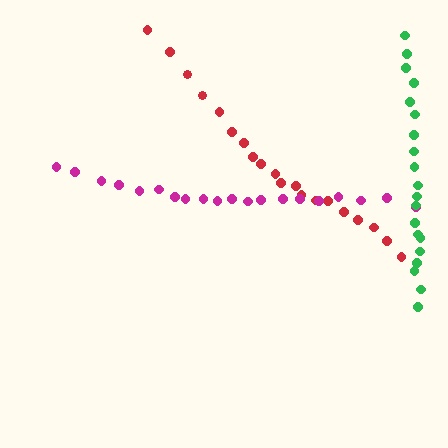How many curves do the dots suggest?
There are 3 distinct paths.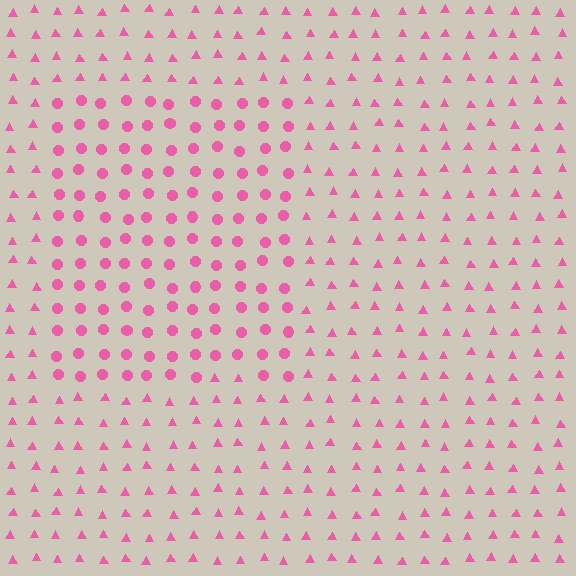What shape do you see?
I see a rectangle.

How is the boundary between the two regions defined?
The boundary is defined by a change in element shape: circles inside vs. triangles outside. All elements share the same color and spacing.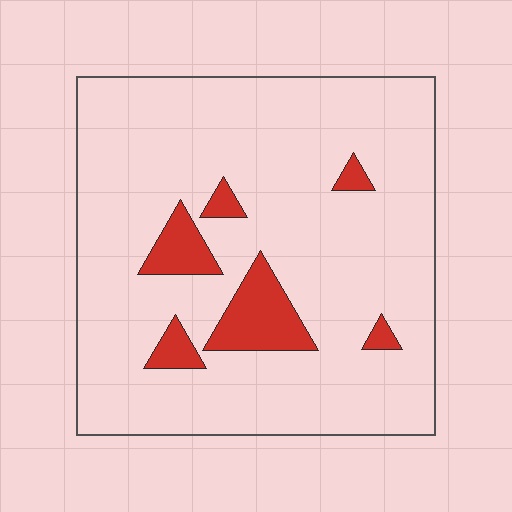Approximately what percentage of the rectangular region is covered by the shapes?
Approximately 10%.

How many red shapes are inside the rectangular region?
6.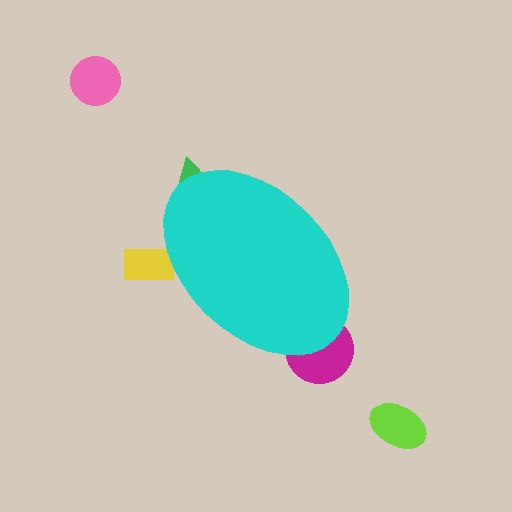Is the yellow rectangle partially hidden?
Yes, the yellow rectangle is partially hidden behind the cyan ellipse.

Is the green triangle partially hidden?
Yes, the green triangle is partially hidden behind the cyan ellipse.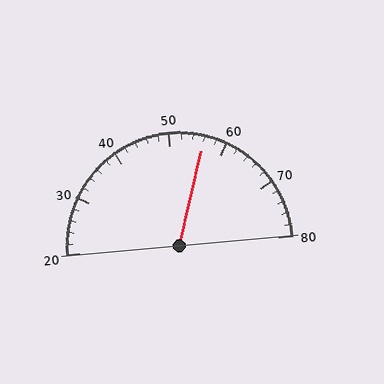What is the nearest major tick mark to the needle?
The nearest major tick mark is 60.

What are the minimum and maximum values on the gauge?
The gauge ranges from 20 to 80.